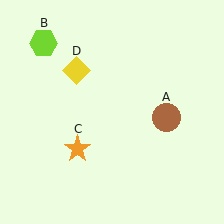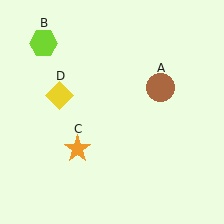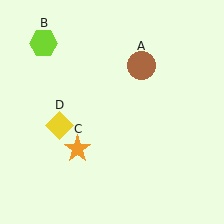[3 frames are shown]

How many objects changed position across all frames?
2 objects changed position: brown circle (object A), yellow diamond (object D).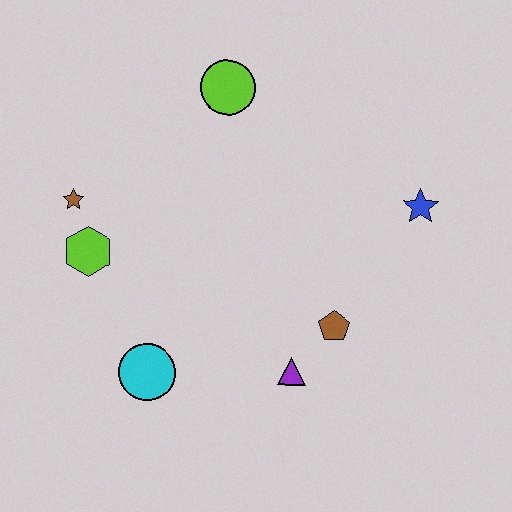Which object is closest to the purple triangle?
The brown pentagon is closest to the purple triangle.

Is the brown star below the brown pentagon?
No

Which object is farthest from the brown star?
The blue star is farthest from the brown star.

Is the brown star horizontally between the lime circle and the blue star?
No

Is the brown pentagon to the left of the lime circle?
No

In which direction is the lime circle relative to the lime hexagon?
The lime circle is above the lime hexagon.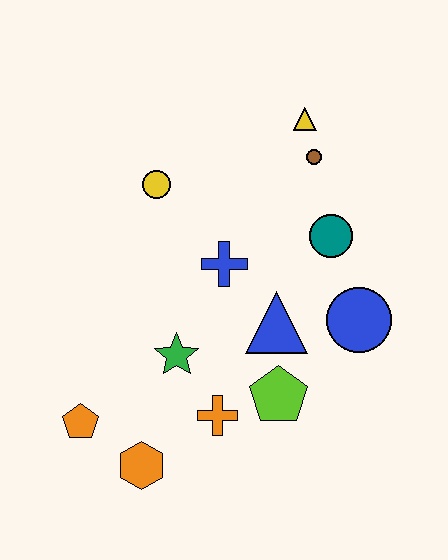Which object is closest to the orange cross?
The lime pentagon is closest to the orange cross.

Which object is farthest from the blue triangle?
The orange pentagon is farthest from the blue triangle.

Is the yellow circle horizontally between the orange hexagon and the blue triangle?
Yes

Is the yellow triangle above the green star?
Yes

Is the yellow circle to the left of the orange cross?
Yes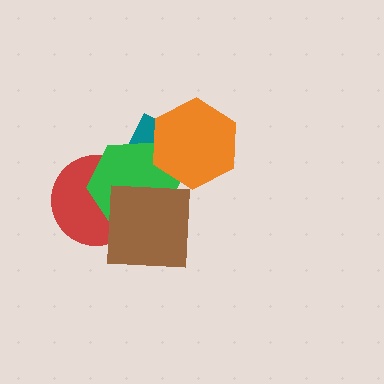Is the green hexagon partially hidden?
Yes, it is partially covered by another shape.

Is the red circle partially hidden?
Yes, it is partially covered by another shape.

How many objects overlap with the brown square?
2 objects overlap with the brown square.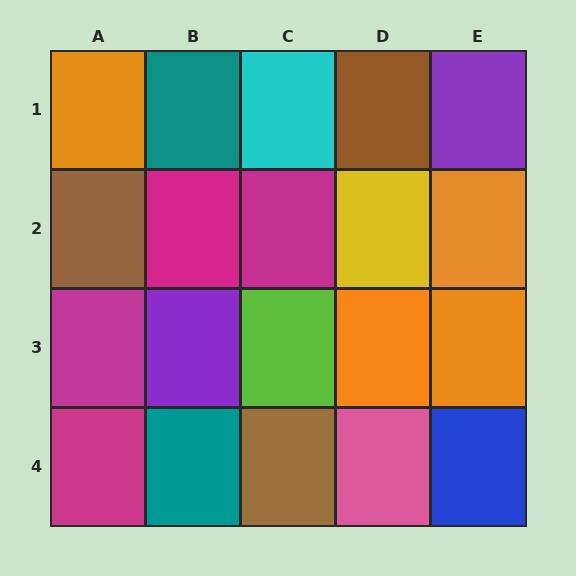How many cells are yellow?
1 cell is yellow.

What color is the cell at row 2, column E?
Orange.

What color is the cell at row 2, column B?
Magenta.